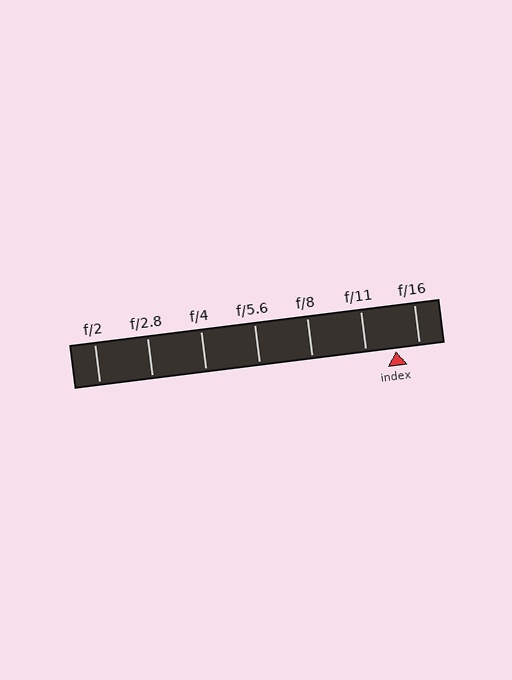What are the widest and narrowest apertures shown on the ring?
The widest aperture shown is f/2 and the narrowest is f/16.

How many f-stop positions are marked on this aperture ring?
There are 7 f-stop positions marked.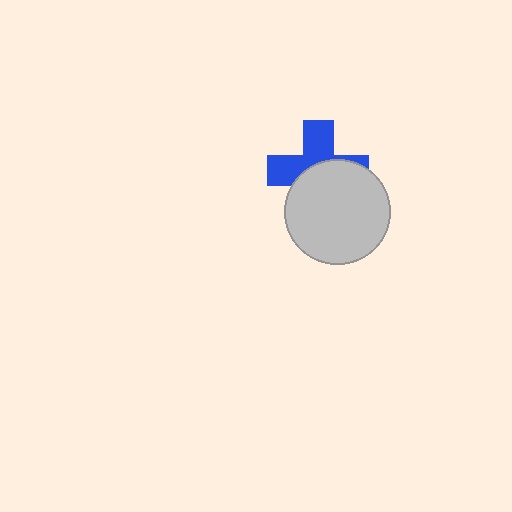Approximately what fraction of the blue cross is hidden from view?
Roughly 52% of the blue cross is hidden behind the light gray circle.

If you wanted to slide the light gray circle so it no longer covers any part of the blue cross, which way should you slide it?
Slide it down — that is the most direct way to separate the two shapes.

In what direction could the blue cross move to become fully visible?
The blue cross could move up. That would shift it out from behind the light gray circle entirely.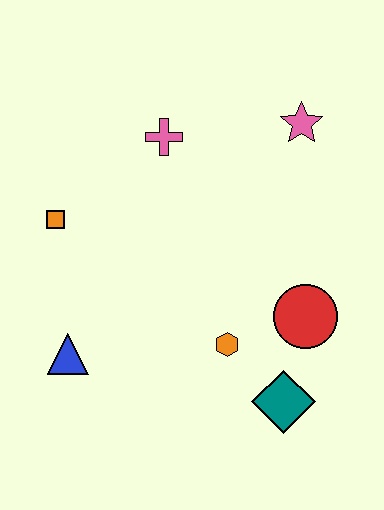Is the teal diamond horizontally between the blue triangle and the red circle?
Yes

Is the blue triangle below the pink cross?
Yes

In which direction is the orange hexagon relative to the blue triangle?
The orange hexagon is to the right of the blue triangle.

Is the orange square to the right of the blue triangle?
No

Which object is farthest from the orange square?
The teal diamond is farthest from the orange square.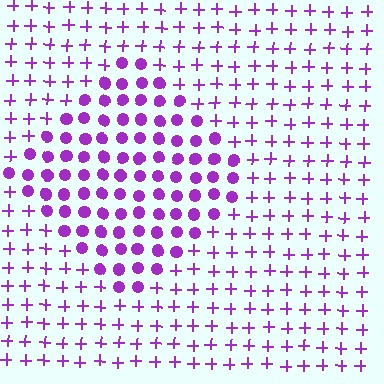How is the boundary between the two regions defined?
The boundary is defined by a change in element shape: circles inside vs. plus signs outside. All elements share the same color and spacing.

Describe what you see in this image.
The image is filled with small purple elements arranged in a uniform grid. A diamond-shaped region contains circles, while the surrounding area contains plus signs. The boundary is defined purely by the change in element shape.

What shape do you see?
I see a diamond.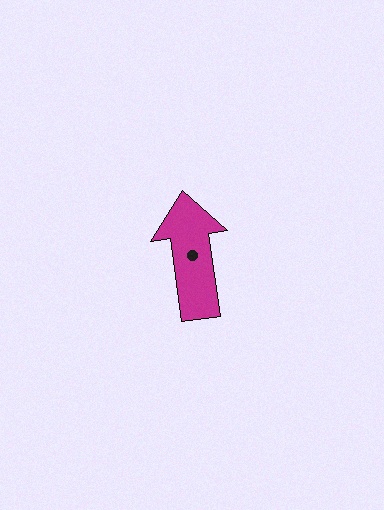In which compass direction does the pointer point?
North.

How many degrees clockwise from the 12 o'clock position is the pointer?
Approximately 352 degrees.